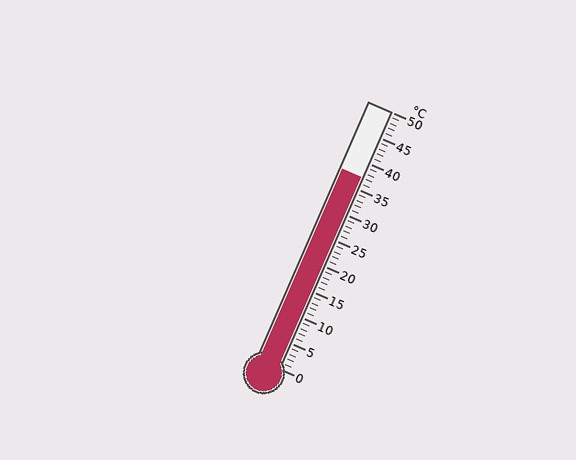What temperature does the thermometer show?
The thermometer shows approximately 37°C.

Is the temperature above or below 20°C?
The temperature is above 20°C.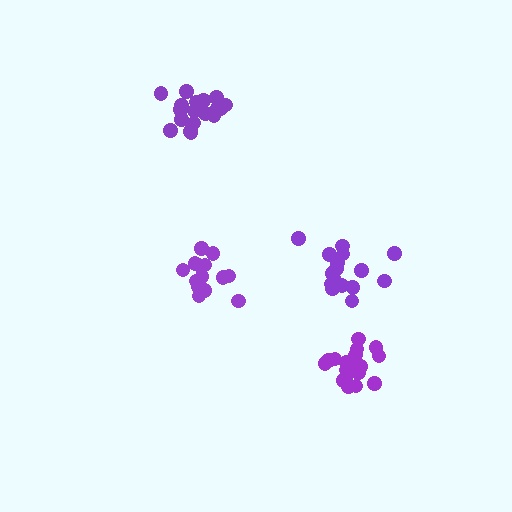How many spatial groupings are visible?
There are 4 spatial groupings.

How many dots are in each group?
Group 1: 20 dots, Group 2: 17 dots, Group 3: 19 dots, Group 4: 15 dots (71 total).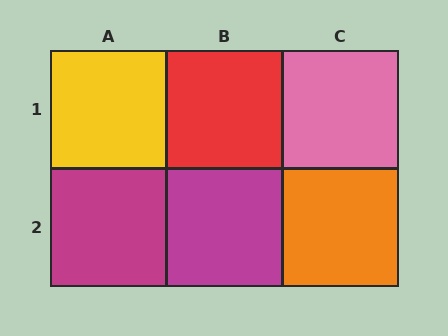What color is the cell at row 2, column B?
Magenta.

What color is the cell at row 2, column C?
Orange.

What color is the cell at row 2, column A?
Magenta.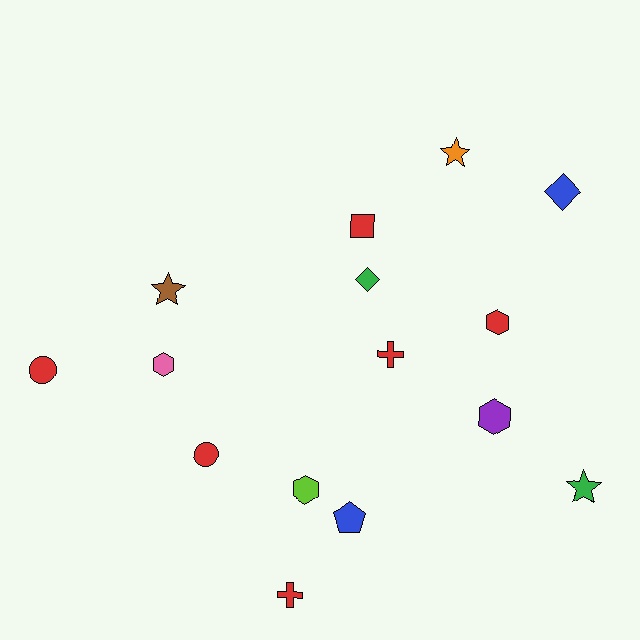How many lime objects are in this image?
There is 1 lime object.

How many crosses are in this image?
There are 2 crosses.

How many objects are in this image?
There are 15 objects.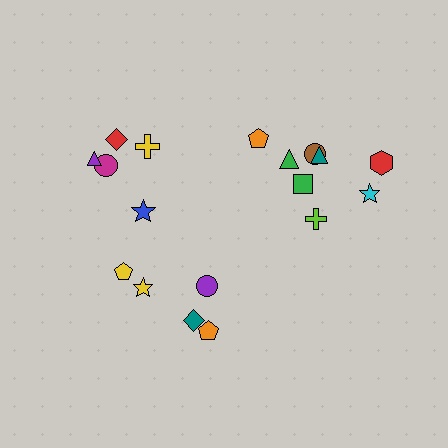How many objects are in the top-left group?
There are 5 objects.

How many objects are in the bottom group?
There are 5 objects.